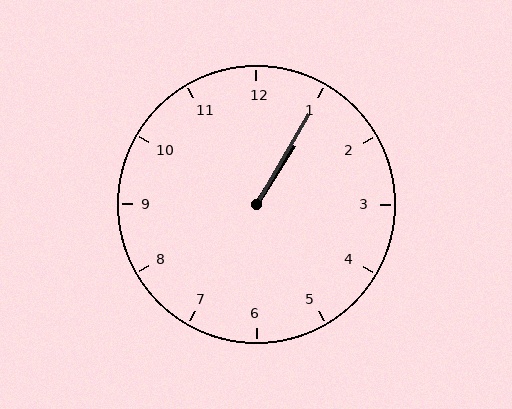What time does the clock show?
1:05.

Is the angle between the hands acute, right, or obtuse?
It is acute.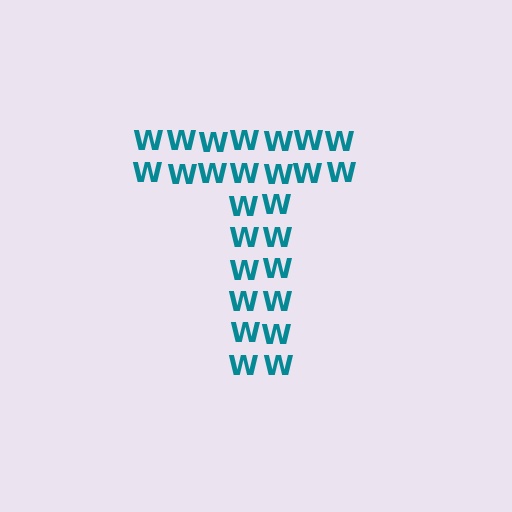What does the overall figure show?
The overall figure shows the letter T.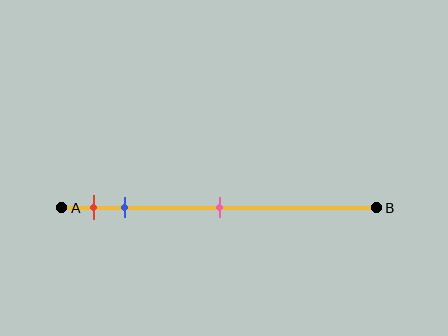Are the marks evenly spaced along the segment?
No, the marks are not evenly spaced.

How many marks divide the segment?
There are 3 marks dividing the segment.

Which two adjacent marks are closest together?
The red and blue marks are the closest adjacent pair.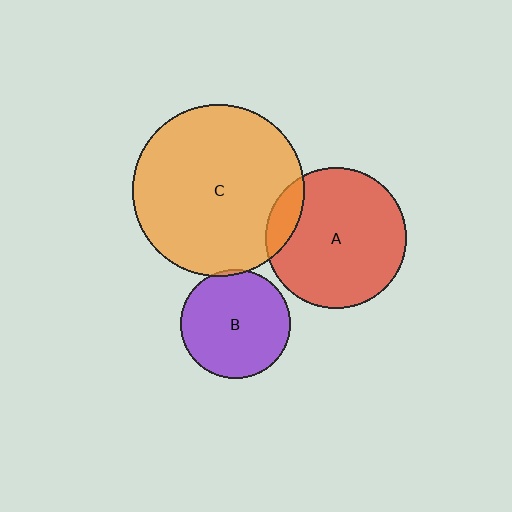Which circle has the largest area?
Circle C (orange).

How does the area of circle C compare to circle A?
Approximately 1.5 times.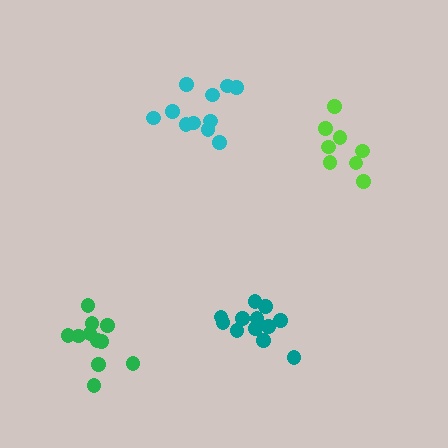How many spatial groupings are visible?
There are 4 spatial groupings.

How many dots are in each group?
Group 1: 8 dots, Group 2: 12 dots, Group 3: 11 dots, Group 4: 11 dots (42 total).